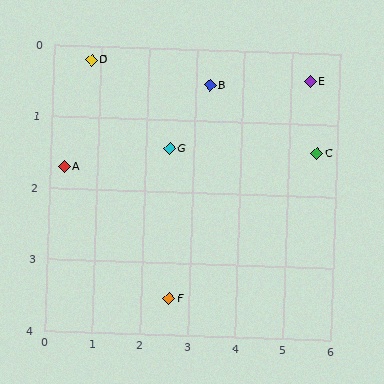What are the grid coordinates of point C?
Point C is at approximately (5.6, 1.4).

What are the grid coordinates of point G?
Point G is at approximately (2.5, 1.4).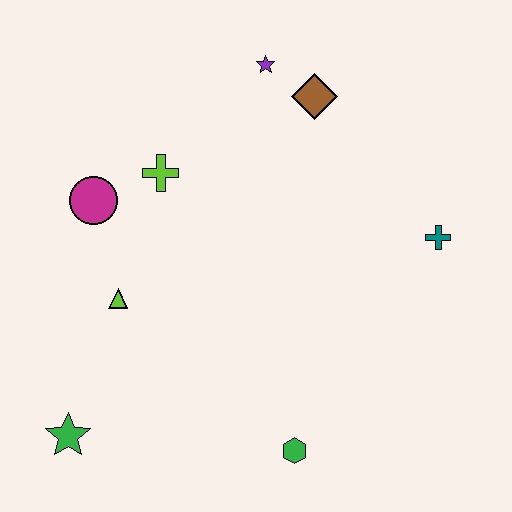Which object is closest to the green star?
The lime triangle is closest to the green star.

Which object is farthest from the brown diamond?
The green star is farthest from the brown diamond.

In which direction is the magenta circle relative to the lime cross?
The magenta circle is to the left of the lime cross.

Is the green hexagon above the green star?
No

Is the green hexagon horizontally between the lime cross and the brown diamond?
Yes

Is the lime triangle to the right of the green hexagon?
No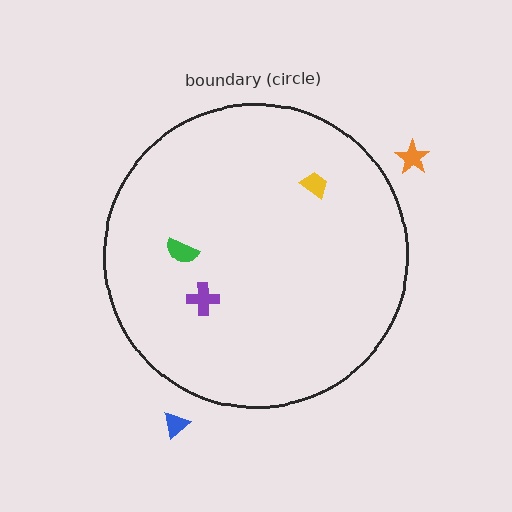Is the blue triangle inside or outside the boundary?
Outside.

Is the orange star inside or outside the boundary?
Outside.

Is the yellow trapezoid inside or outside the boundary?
Inside.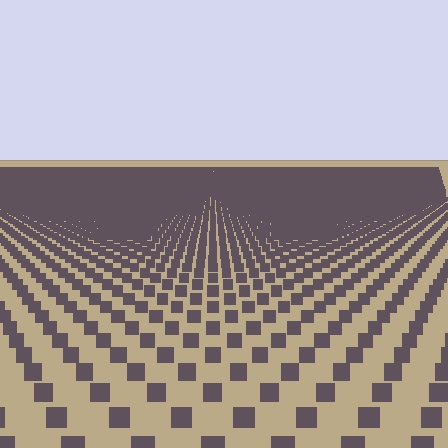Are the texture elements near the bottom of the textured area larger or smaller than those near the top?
Larger. Near the bottom, elements are closer to the viewer and appear at a bigger on-screen size.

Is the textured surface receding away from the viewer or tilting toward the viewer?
The surface is receding away from the viewer. Texture elements get smaller and denser toward the top.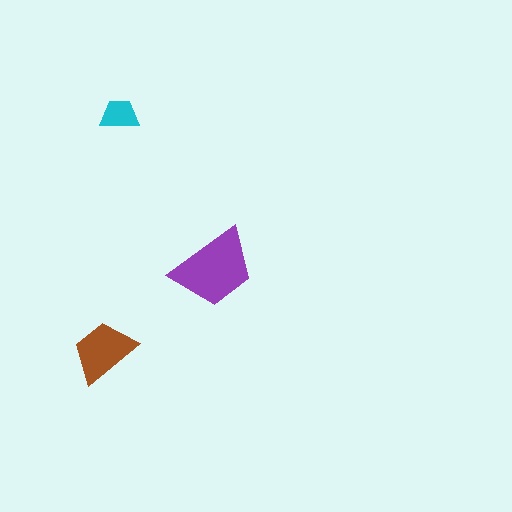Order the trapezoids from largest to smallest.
the purple one, the brown one, the cyan one.